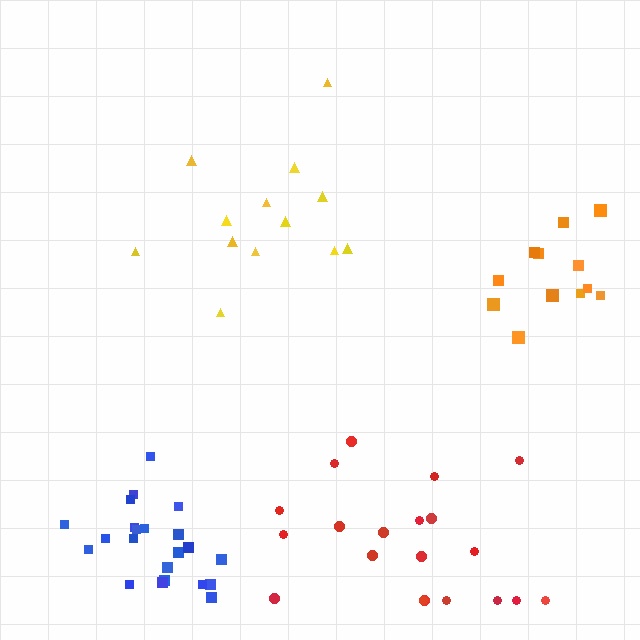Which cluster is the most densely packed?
Blue.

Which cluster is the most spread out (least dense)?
Red.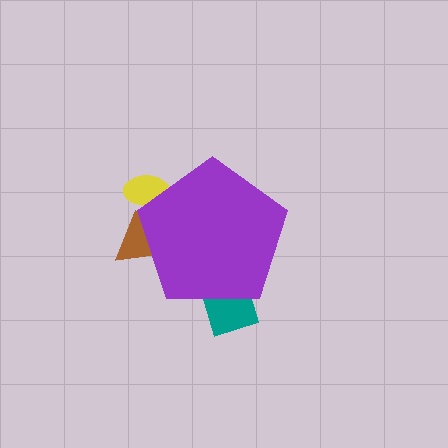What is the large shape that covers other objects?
A purple pentagon.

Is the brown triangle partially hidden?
Yes, the brown triangle is partially hidden behind the purple pentagon.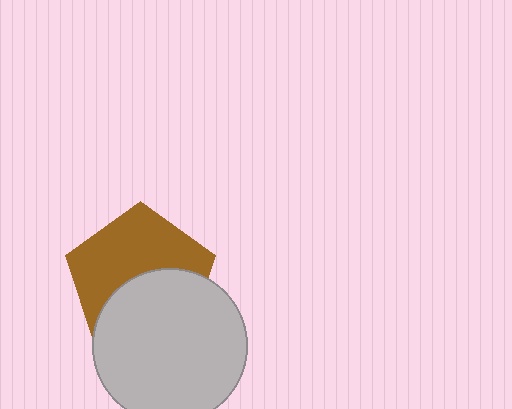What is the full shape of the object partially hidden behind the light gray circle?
The partially hidden object is a brown pentagon.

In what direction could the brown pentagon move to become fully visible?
The brown pentagon could move up. That would shift it out from behind the light gray circle entirely.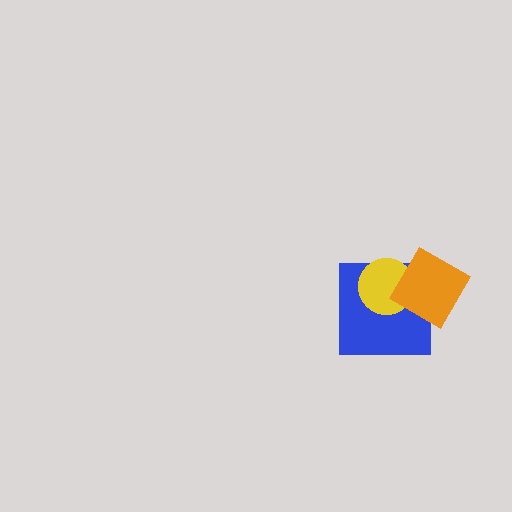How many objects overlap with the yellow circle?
2 objects overlap with the yellow circle.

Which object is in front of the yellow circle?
The orange diamond is in front of the yellow circle.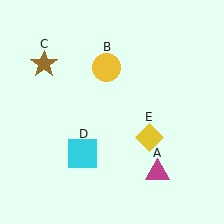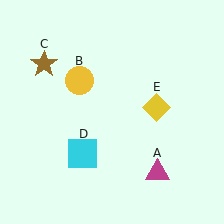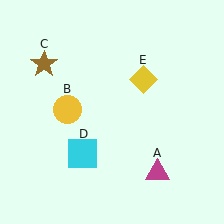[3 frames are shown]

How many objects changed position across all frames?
2 objects changed position: yellow circle (object B), yellow diamond (object E).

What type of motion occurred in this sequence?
The yellow circle (object B), yellow diamond (object E) rotated counterclockwise around the center of the scene.